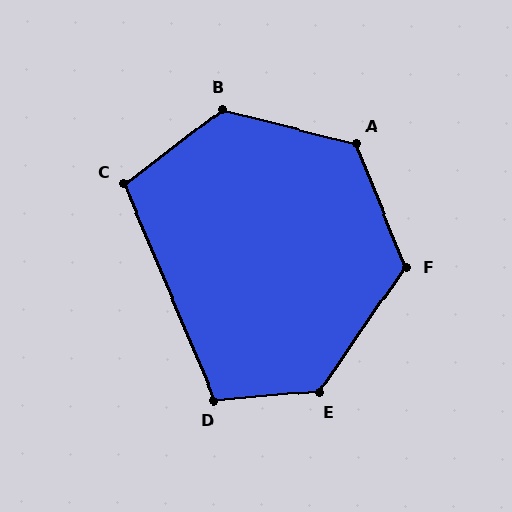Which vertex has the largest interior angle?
E, at approximately 129 degrees.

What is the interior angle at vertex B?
Approximately 128 degrees (obtuse).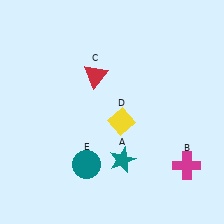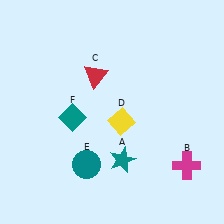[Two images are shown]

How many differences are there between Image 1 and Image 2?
There is 1 difference between the two images.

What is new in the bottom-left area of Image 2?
A teal diamond (F) was added in the bottom-left area of Image 2.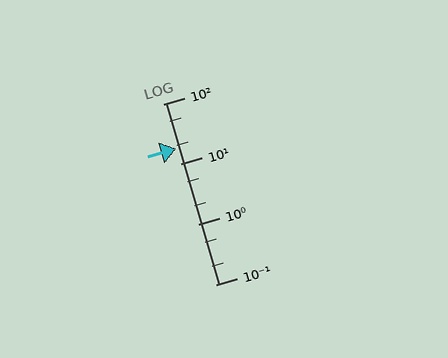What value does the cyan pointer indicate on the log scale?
The pointer indicates approximately 18.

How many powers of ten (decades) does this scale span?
The scale spans 3 decades, from 0.1 to 100.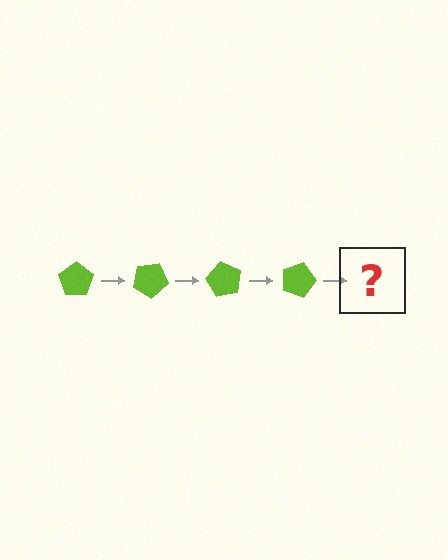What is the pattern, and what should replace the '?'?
The pattern is that the pentagon rotates 30 degrees each step. The '?' should be a lime pentagon rotated 120 degrees.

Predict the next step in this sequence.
The next step is a lime pentagon rotated 120 degrees.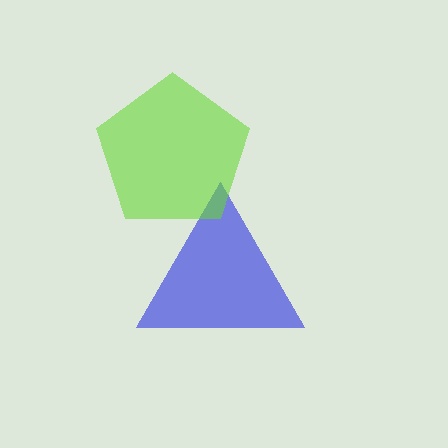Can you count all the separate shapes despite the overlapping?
Yes, there are 2 separate shapes.